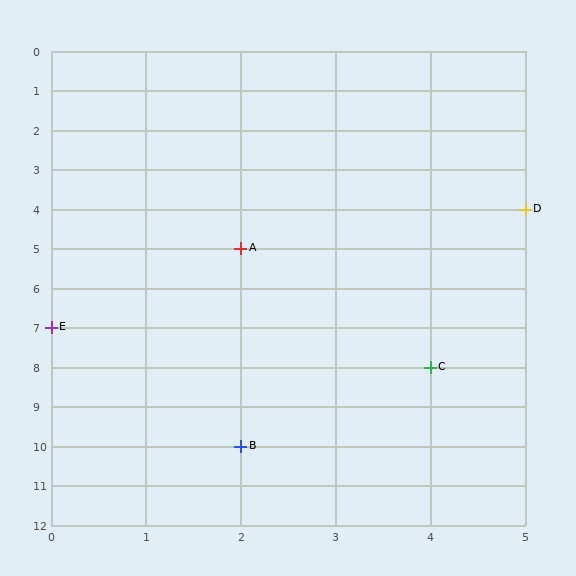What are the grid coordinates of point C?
Point C is at grid coordinates (4, 8).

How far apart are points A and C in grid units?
Points A and C are 2 columns and 3 rows apart (about 3.6 grid units diagonally).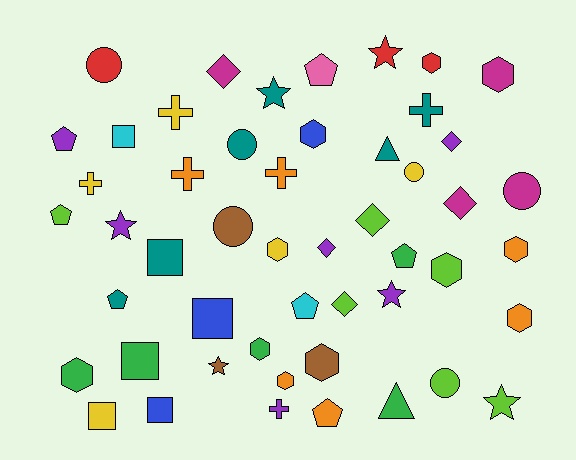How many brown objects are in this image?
There are 3 brown objects.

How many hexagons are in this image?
There are 11 hexagons.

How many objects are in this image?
There are 50 objects.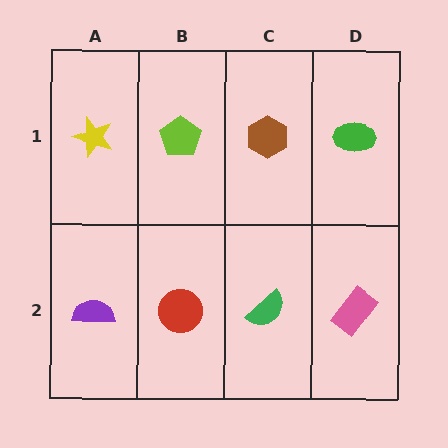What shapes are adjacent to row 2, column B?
A lime pentagon (row 1, column B), a purple semicircle (row 2, column A), a green semicircle (row 2, column C).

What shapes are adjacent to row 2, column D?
A green ellipse (row 1, column D), a green semicircle (row 2, column C).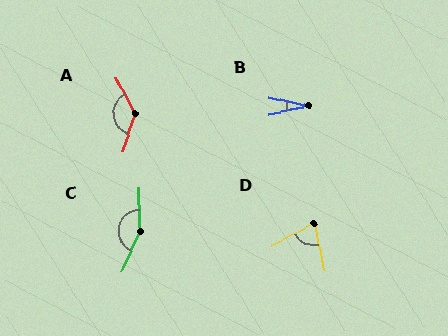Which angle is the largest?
C, at approximately 155 degrees.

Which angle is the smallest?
B, at approximately 25 degrees.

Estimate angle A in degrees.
Approximately 136 degrees.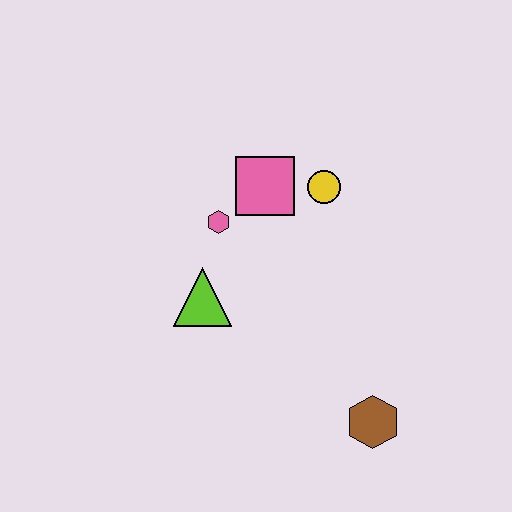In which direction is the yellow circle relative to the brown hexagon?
The yellow circle is above the brown hexagon.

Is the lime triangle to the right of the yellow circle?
No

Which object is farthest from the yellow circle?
The brown hexagon is farthest from the yellow circle.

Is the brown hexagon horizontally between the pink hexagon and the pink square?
No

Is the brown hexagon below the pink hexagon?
Yes